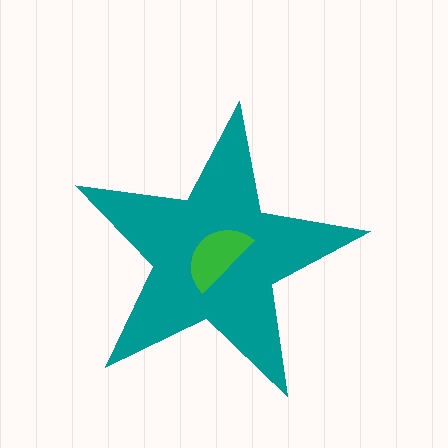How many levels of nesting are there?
2.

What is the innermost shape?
The green semicircle.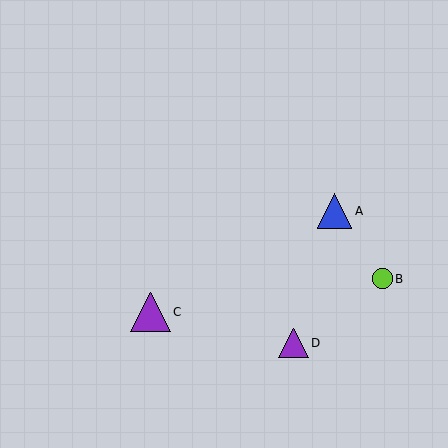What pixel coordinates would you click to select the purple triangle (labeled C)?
Click at (151, 312) to select the purple triangle C.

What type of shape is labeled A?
Shape A is a blue triangle.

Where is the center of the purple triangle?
The center of the purple triangle is at (151, 312).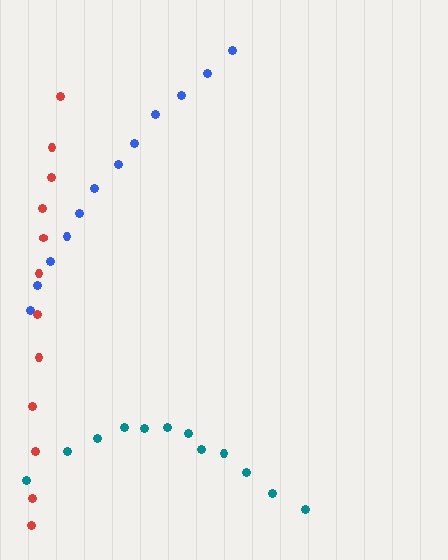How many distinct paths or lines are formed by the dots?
There are 3 distinct paths.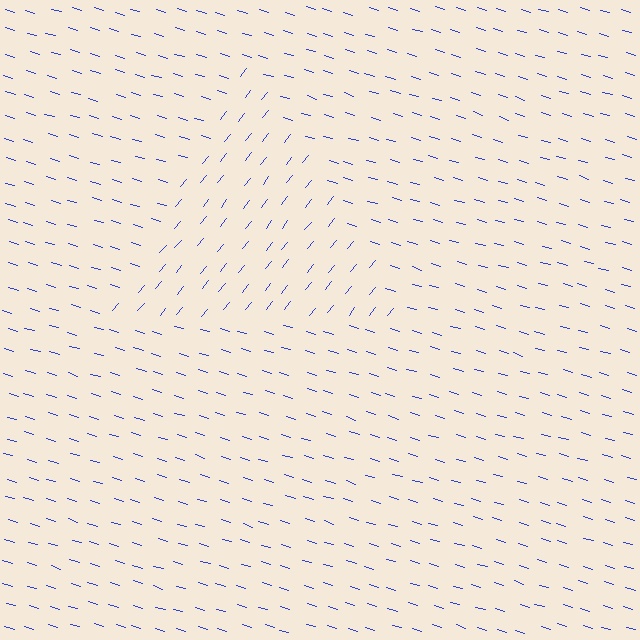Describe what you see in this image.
The image is filled with small blue line segments. A triangle region in the image has lines oriented differently from the surrounding lines, creating a visible texture boundary.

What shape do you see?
I see a triangle.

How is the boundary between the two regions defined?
The boundary is defined purely by a change in line orientation (approximately 68 degrees difference). All lines are the same color and thickness.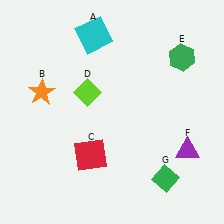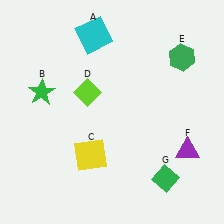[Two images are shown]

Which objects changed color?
B changed from orange to green. C changed from red to yellow.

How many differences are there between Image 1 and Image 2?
There are 2 differences between the two images.